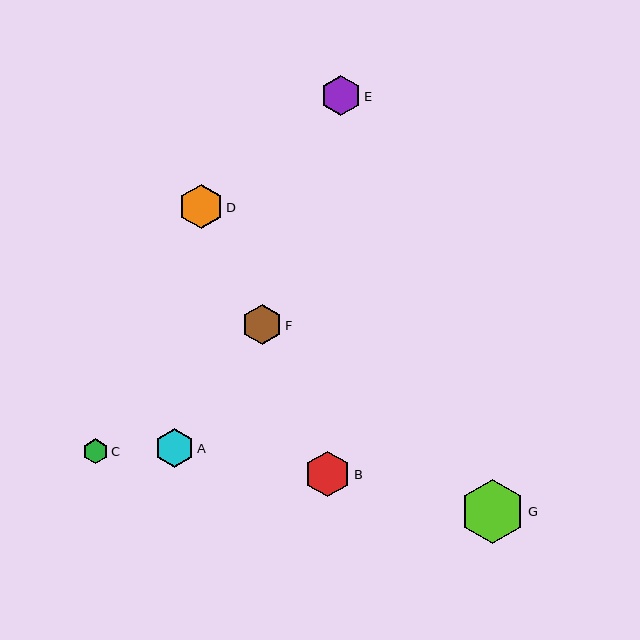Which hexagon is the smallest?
Hexagon C is the smallest with a size of approximately 25 pixels.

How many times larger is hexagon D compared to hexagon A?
Hexagon D is approximately 1.1 times the size of hexagon A.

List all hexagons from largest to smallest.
From largest to smallest: G, B, D, E, F, A, C.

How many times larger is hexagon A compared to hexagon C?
Hexagon A is approximately 1.5 times the size of hexagon C.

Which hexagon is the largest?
Hexagon G is the largest with a size of approximately 64 pixels.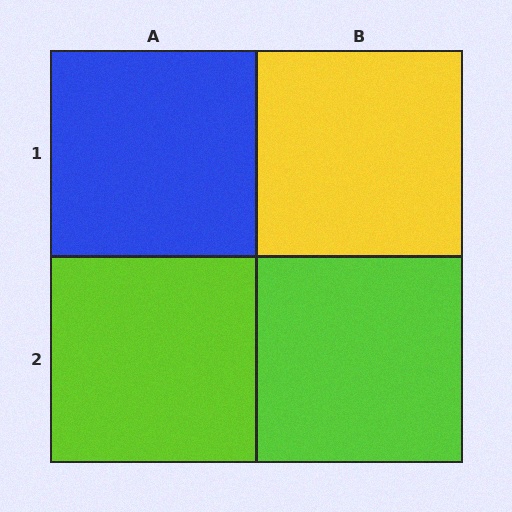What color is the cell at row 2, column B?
Lime.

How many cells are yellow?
1 cell is yellow.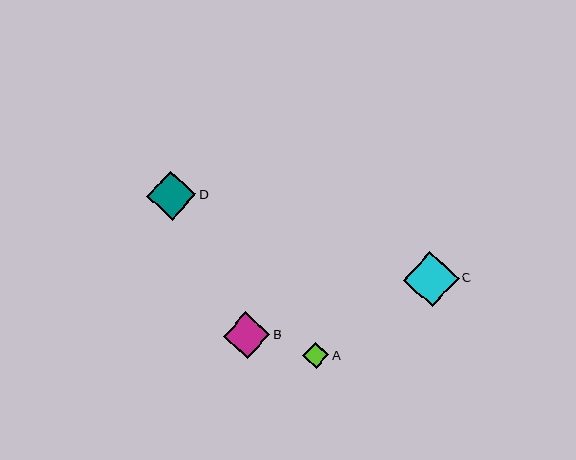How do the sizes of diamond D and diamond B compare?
Diamond D and diamond B are approximately the same size.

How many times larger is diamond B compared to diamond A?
Diamond B is approximately 1.8 times the size of diamond A.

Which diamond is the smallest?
Diamond A is the smallest with a size of approximately 26 pixels.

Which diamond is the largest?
Diamond C is the largest with a size of approximately 55 pixels.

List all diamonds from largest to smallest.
From largest to smallest: C, D, B, A.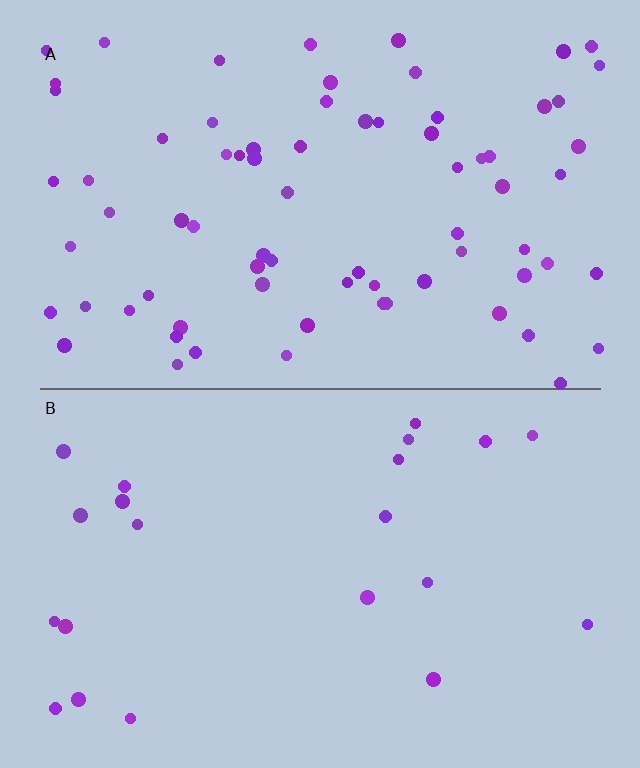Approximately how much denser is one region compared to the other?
Approximately 3.4× — region A over region B.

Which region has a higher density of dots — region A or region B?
A (the top).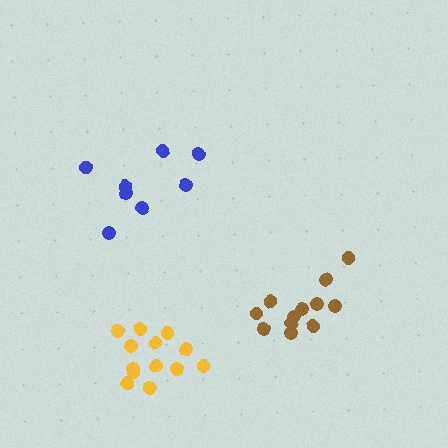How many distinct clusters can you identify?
There are 3 distinct clusters.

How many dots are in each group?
Group 1: 12 dots, Group 2: 8 dots, Group 3: 13 dots (33 total).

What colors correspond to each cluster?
The clusters are colored: brown, blue, yellow.